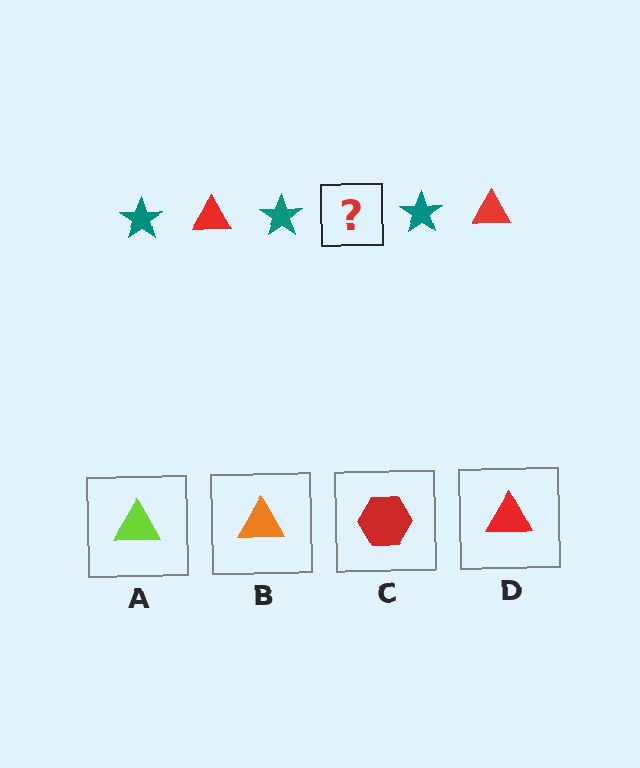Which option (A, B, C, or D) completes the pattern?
D.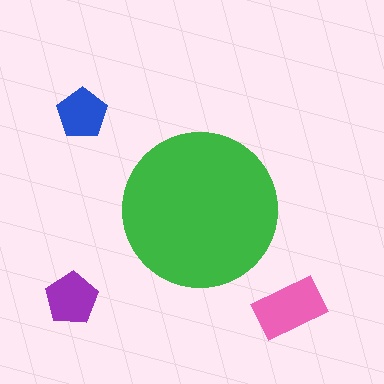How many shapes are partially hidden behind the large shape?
0 shapes are partially hidden.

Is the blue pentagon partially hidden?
No, the blue pentagon is fully visible.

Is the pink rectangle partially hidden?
No, the pink rectangle is fully visible.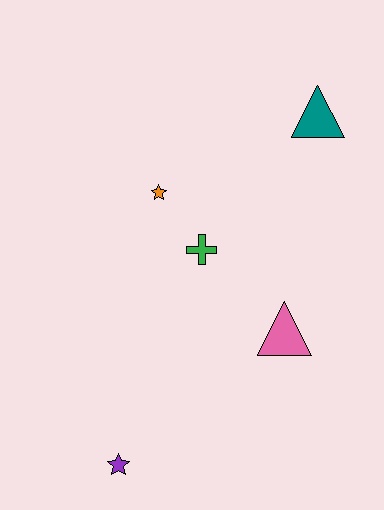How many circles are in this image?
There are no circles.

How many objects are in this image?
There are 5 objects.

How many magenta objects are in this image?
There are no magenta objects.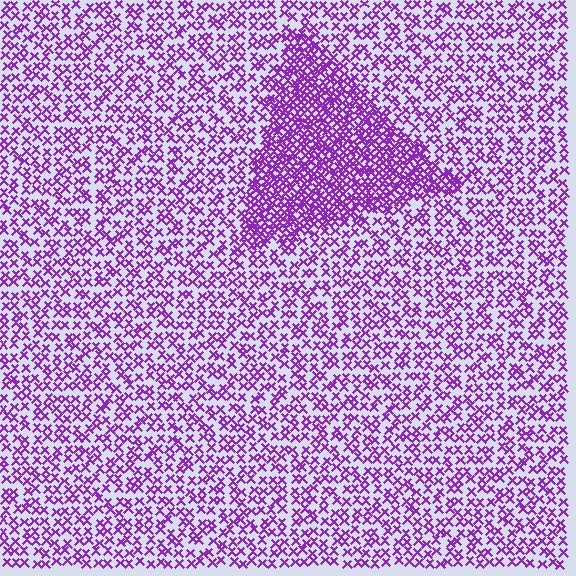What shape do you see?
I see a triangle.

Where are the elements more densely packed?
The elements are more densely packed inside the triangle boundary.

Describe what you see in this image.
The image contains small purple elements arranged at two different densities. A triangle-shaped region is visible where the elements are more densely packed than the surrounding area.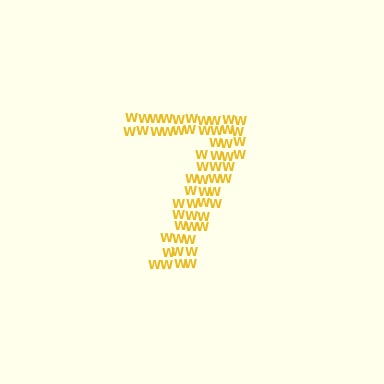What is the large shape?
The large shape is the digit 7.